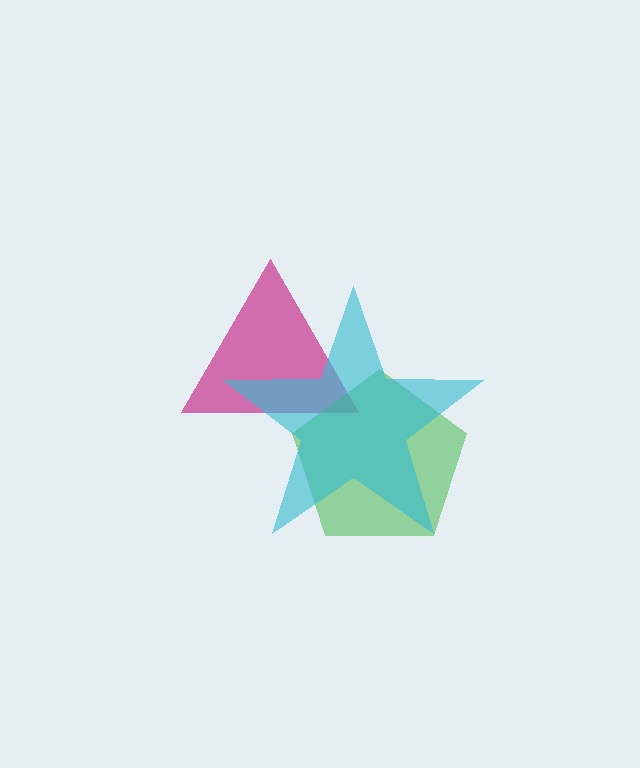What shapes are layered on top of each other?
The layered shapes are: a magenta triangle, a green pentagon, a cyan star.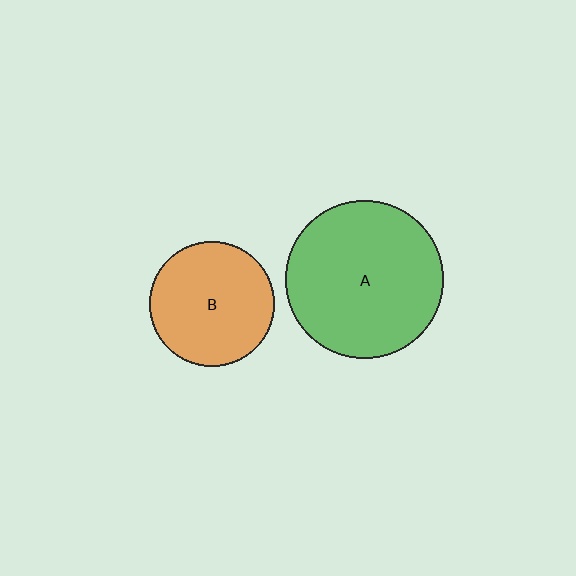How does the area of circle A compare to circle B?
Approximately 1.6 times.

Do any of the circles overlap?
No, none of the circles overlap.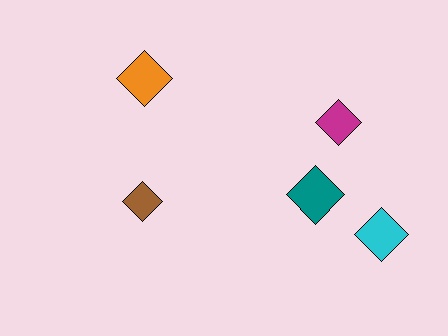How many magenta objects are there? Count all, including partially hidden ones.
There is 1 magenta object.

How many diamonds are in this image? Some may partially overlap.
There are 5 diamonds.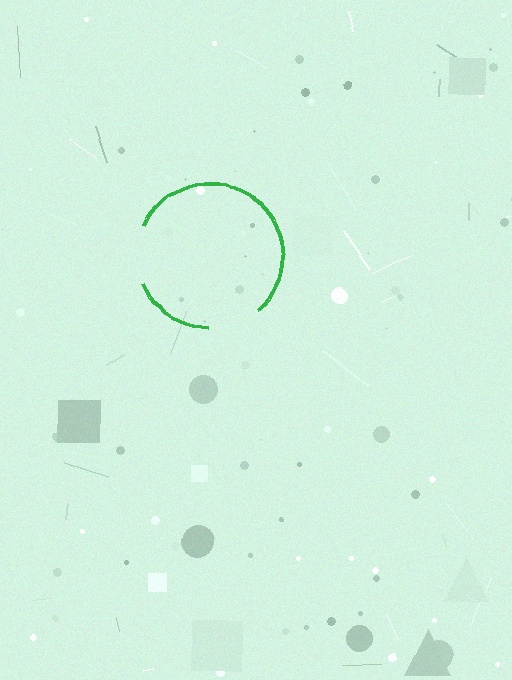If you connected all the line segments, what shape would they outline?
They would outline a circle.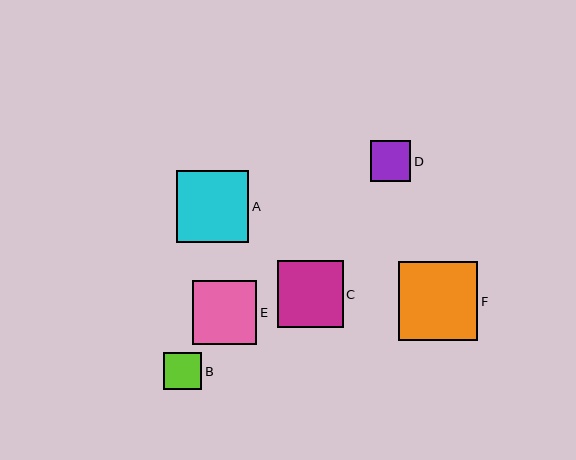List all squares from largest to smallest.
From largest to smallest: F, A, C, E, D, B.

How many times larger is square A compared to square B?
Square A is approximately 1.9 times the size of square B.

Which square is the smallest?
Square B is the smallest with a size of approximately 38 pixels.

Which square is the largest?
Square F is the largest with a size of approximately 79 pixels.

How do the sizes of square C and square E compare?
Square C and square E are approximately the same size.